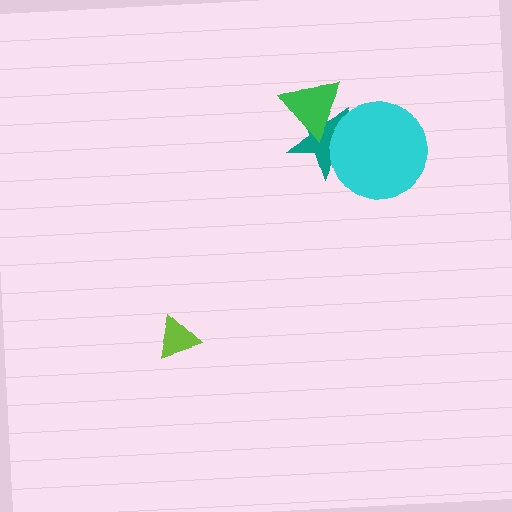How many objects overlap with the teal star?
2 objects overlap with the teal star.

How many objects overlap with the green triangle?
1 object overlaps with the green triangle.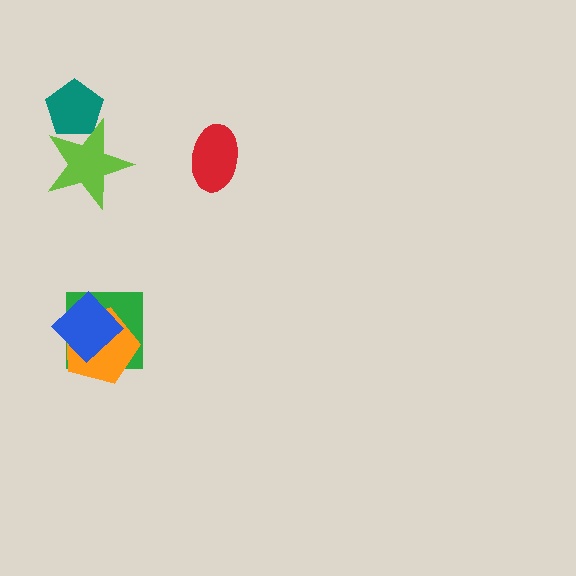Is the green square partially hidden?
Yes, it is partially covered by another shape.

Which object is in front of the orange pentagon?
The blue diamond is in front of the orange pentagon.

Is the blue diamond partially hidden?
No, no other shape covers it.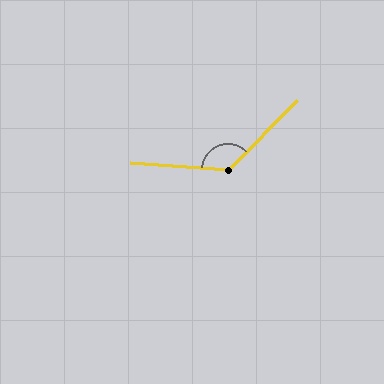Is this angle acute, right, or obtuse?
It is obtuse.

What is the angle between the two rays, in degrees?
Approximately 131 degrees.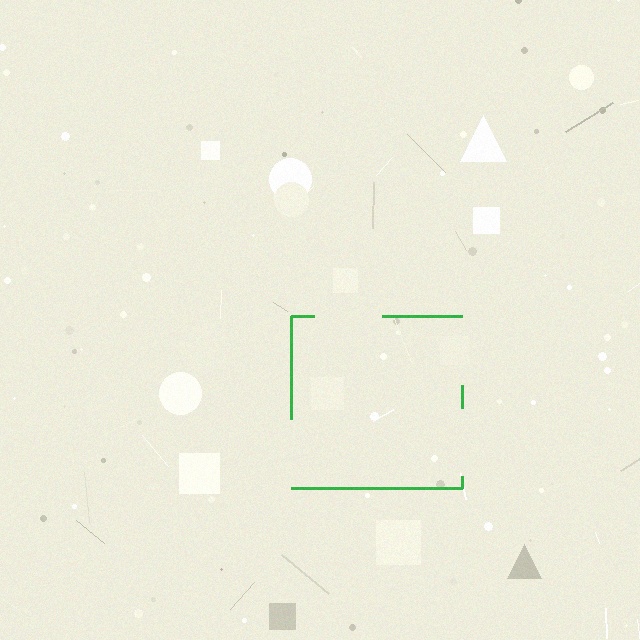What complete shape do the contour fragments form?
The contour fragments form a square.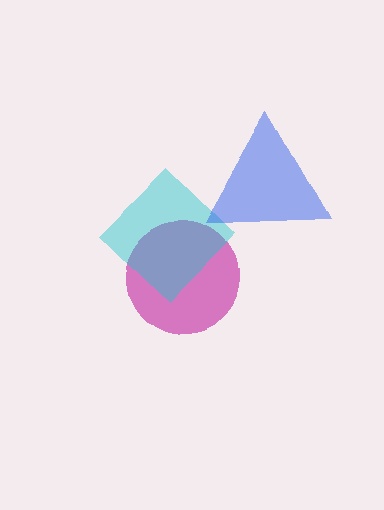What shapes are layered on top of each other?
The layered shapes are: a magenta circle, a cyan diamond, a blue triangle.